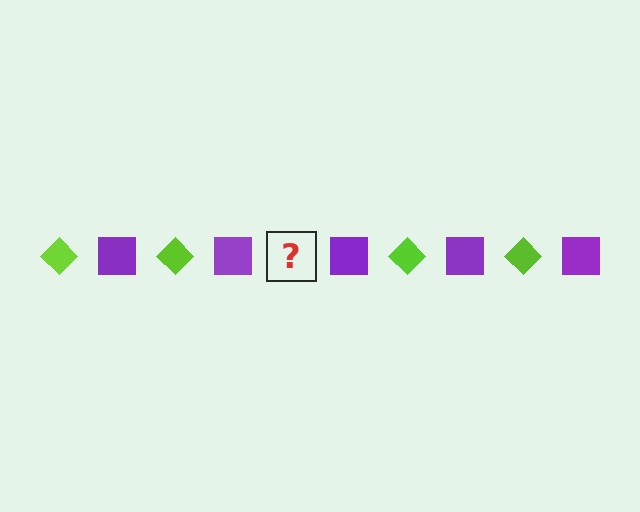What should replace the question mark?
The question mark should be replaced with a lime diamond.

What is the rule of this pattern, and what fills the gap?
The rule is that the pattern alternates between lime diamond and purple square. The gap should be filled with a lime diamond.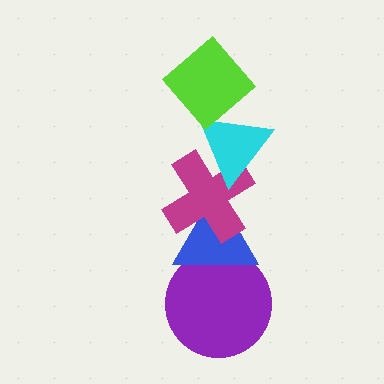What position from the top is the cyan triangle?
The cyan triangle is 2nd from the top.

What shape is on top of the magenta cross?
The cyan triangle is on top of the magenta cross.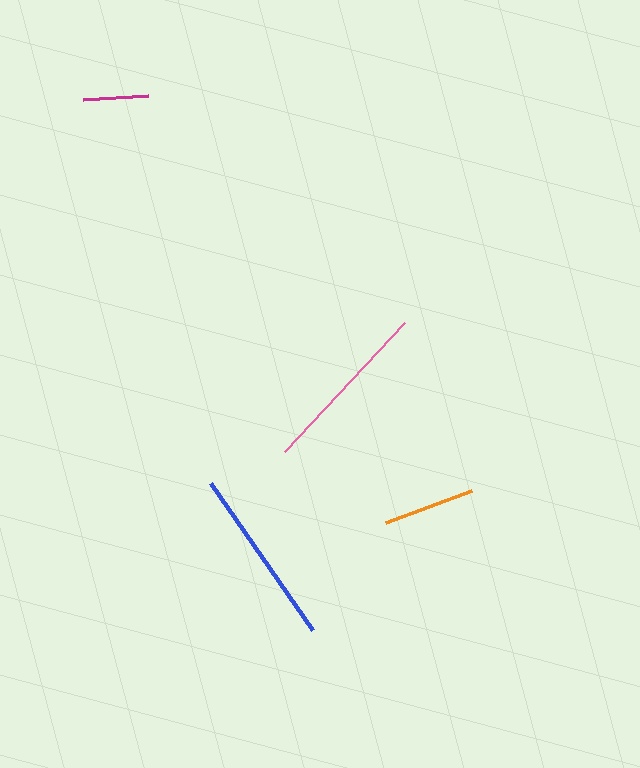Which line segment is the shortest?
The magenta line is the shortest at approximately 65 pixels.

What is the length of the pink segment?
The pink segment is approximately 177 pixels long.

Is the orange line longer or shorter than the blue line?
The blue line is longer than the orange line.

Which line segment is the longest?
The blue line is the longest at approximately 179 pixels.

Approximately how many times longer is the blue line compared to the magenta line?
The blue line is approximately 2.8 times the length of the magenta line.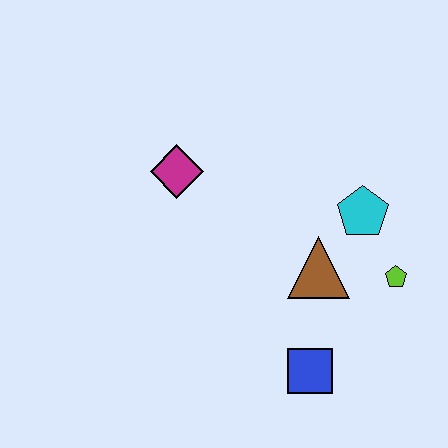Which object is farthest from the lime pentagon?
The magenta diamond is farthest from the lime pentagon.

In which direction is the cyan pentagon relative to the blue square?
The cyan pentagon is above the blue square.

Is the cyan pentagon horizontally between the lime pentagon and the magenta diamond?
Yes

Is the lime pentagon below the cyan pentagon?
Yes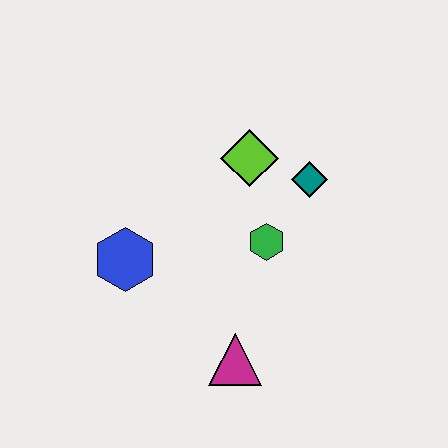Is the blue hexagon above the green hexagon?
No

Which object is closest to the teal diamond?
The lime diamond is closest to the teal diamond.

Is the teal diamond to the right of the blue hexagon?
Yes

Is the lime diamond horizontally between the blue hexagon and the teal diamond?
Yes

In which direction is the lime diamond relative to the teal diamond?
The lime diamond is to the left of the teal diamond.